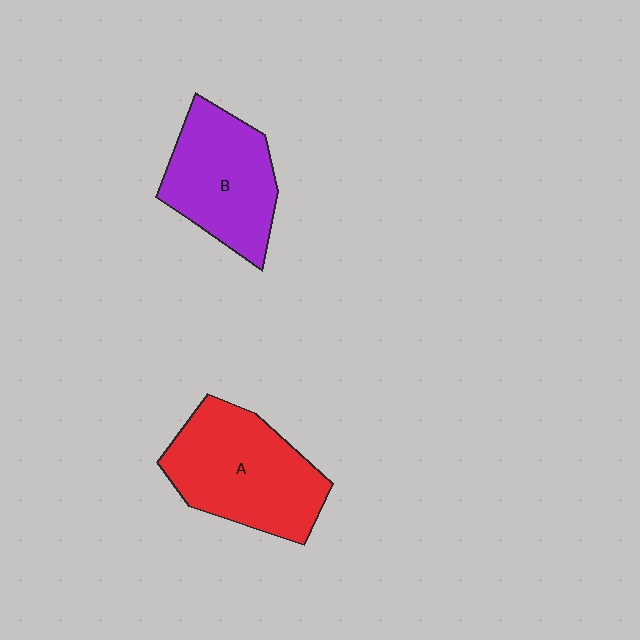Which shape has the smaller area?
Shape B (purple).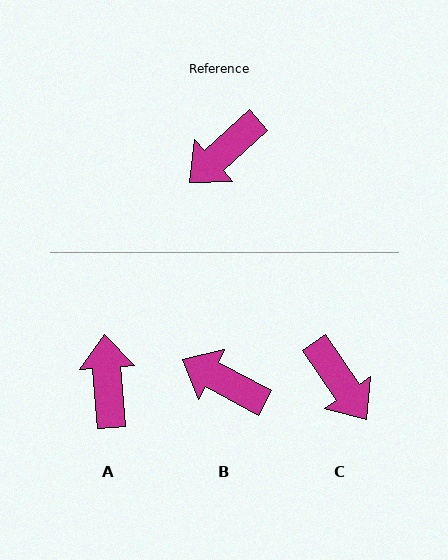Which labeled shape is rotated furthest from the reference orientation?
A, about 128 degrees away.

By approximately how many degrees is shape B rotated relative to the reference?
Approximately 70 degrees clockwise.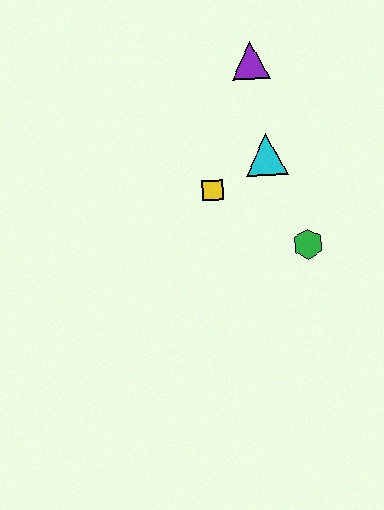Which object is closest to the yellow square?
The cyan triangle is closest to the yellow square.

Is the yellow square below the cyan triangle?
Yes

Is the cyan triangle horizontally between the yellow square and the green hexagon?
Yes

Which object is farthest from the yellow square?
The purple triangle is farthest from the yellow square.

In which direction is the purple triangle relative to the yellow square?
The purple triangle is above the yellow square.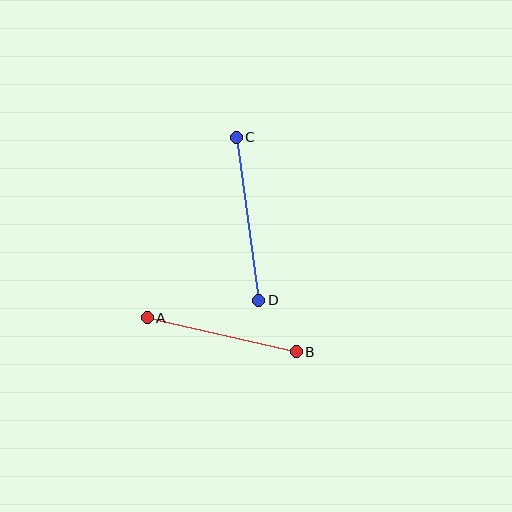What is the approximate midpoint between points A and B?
The midpoint is at approximately (222, 335) pixels.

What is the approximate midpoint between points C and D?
The midpoint is at approximately (247, 219) pixels.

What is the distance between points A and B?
The distance is approximately 153 pixels.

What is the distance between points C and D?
The distance is approximately 164 pixels.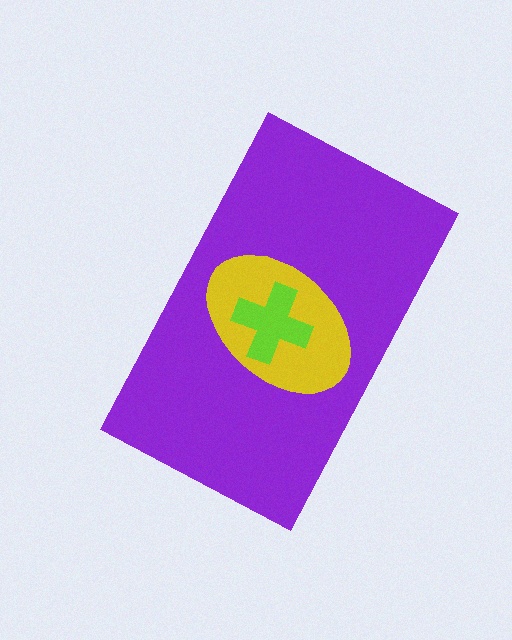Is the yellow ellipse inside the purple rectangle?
Yes.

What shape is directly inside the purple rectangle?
The yellow ellipse.